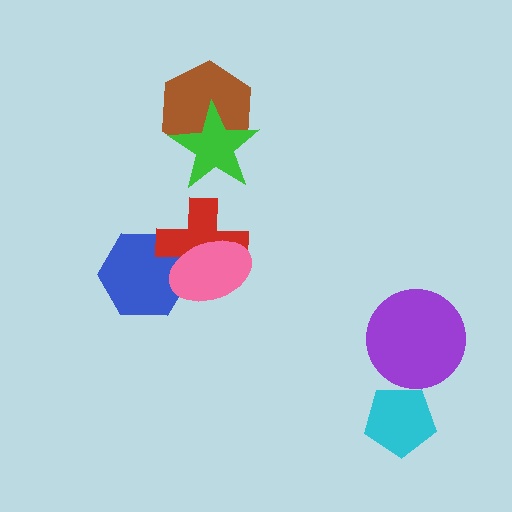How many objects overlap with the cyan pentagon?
0 objects overlap with the cyan pentagon.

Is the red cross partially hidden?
Yes, it is partially covered by another shape.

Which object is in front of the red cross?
The pink ellipse is in front of the red cross.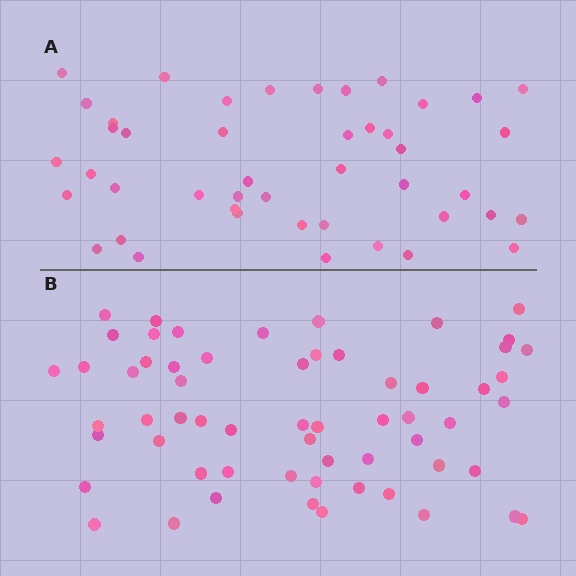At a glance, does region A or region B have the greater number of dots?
Region B (the bottom region) has more dots.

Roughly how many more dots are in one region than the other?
Region B has approximately 15 more dots than region A.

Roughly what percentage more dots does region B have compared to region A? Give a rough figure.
About 35% more.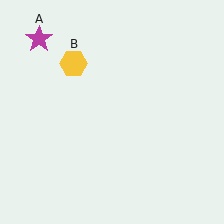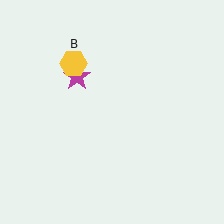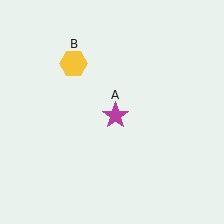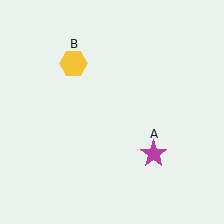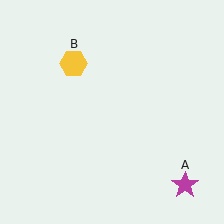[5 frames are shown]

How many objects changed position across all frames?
1 object changed position: magenta star (object A).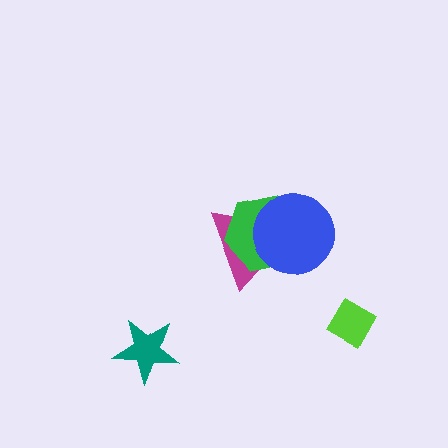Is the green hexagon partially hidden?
Yes, it is partially covered by another shape.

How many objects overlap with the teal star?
0 objects overlap with the teal star.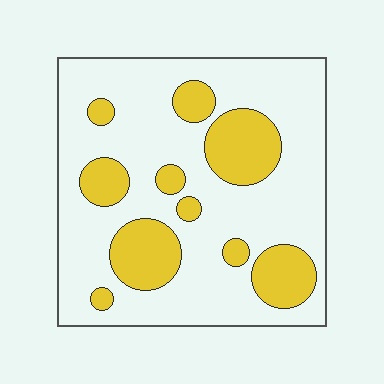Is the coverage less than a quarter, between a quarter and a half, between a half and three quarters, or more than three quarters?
Between a quarter and a half.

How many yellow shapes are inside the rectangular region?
10.